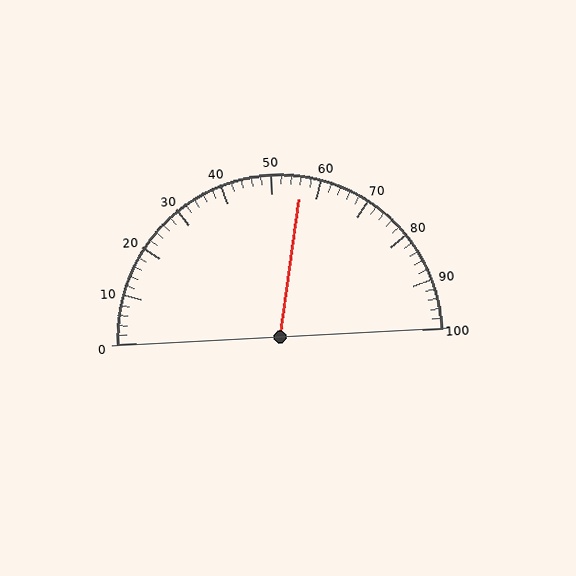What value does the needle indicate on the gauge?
The needle indicates approximately 56.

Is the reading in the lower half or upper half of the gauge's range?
The reading is in the upper half of the range (0 to 100).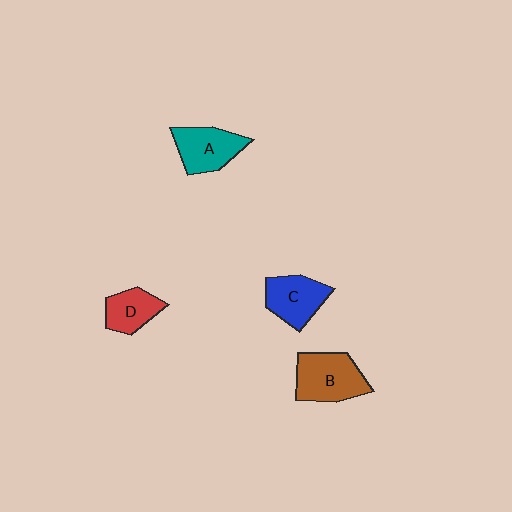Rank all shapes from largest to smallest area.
From largest to smallest: B (brown), A (teal), C (blue), D (red).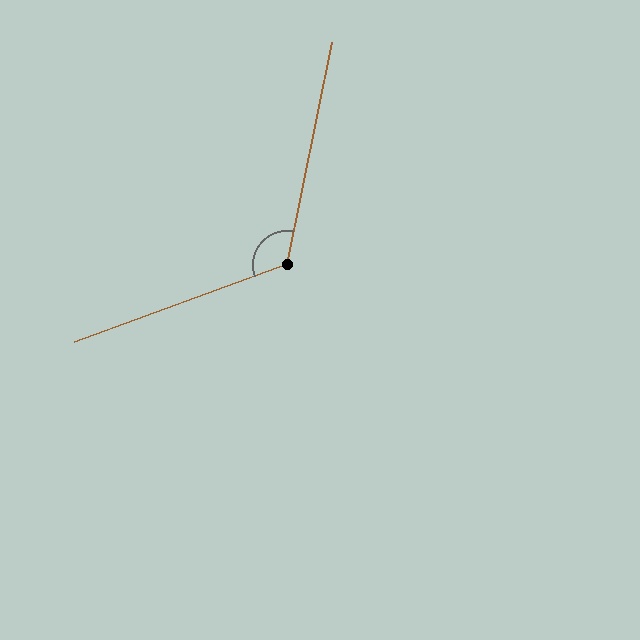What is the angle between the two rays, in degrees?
Approximately 122 degrees.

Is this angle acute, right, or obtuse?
It is obtuse.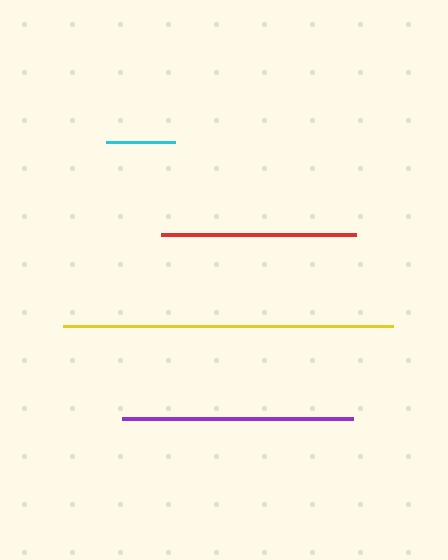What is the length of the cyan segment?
The cyan segment is approximately 69 pixels long.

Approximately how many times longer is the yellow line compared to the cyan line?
The yellow line is approximately 4.8 times the length of the cyan line.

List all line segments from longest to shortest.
From longest to shortest: yellow, purple, red, cyan.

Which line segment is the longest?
The yellow line is the longest at approximately 331 pixels.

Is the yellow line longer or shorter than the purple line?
The yellow line is longer than the purple line.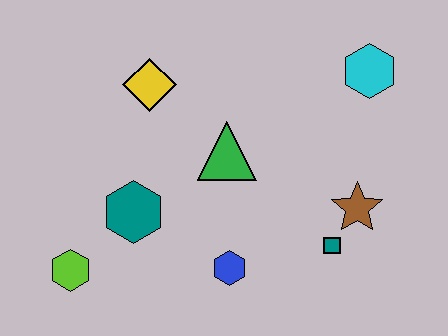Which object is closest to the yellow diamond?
The green triangle is closest to the yellow diamond.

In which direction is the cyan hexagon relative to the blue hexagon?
The cyan hexagon is above the blue hexagon.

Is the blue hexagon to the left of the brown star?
Yes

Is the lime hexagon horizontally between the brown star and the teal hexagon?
No